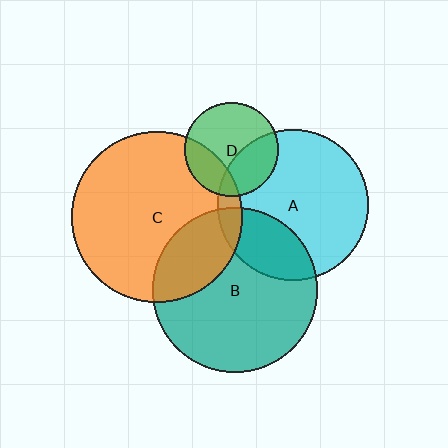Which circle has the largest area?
Circle C (orange).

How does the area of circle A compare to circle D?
Approximately 2.6 times.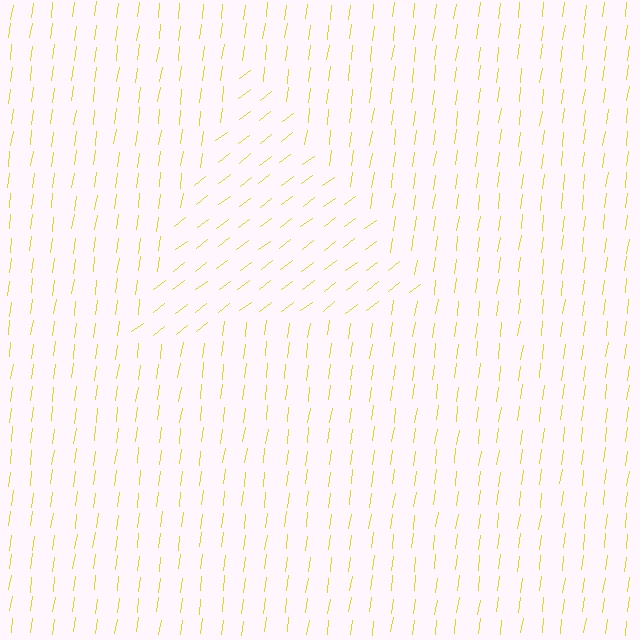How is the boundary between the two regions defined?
The boundary is defined purely by a change in line orientation (approximately 45 degrees difference). All lines are the same color and thickness.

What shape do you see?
I see a triangle.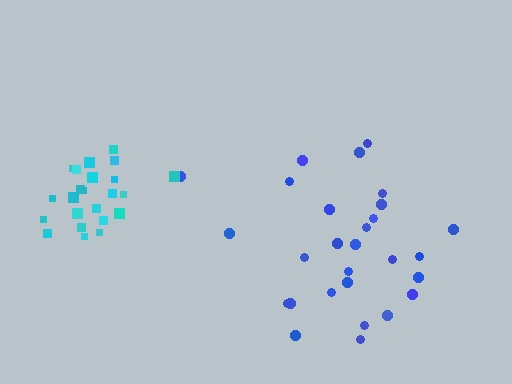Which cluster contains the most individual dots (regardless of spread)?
Blue (28).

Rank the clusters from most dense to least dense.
cyan, blue.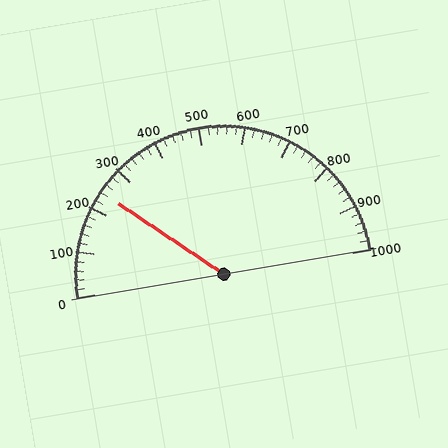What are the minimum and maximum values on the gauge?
The gauge ranges from 0 to 1000.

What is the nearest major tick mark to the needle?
The nearest major tick mark is 200.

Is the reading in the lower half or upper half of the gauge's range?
The reading is in the lower half of the range (0 to 1000).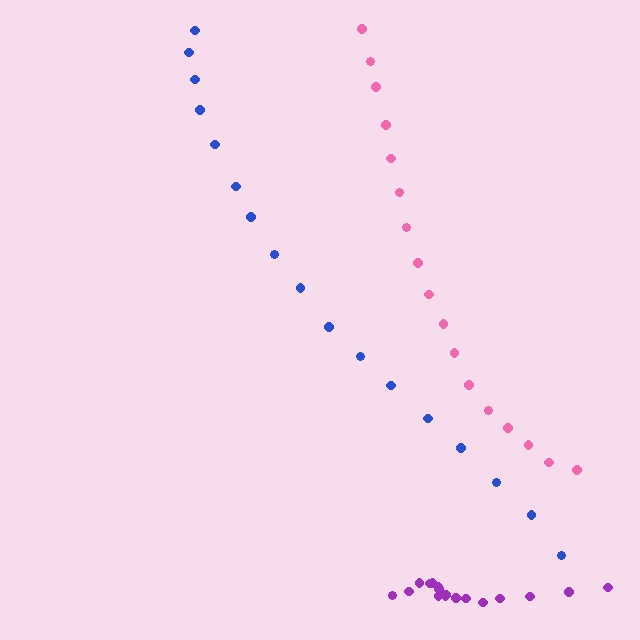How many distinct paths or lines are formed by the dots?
There are 3 distinct paths.